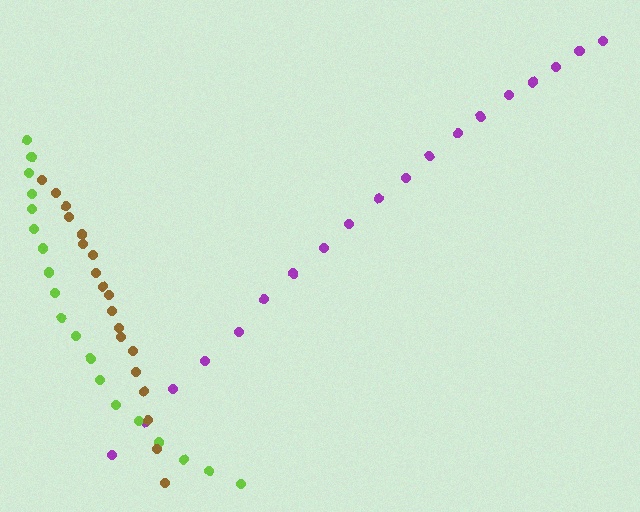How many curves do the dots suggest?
There are 3 distinct paths.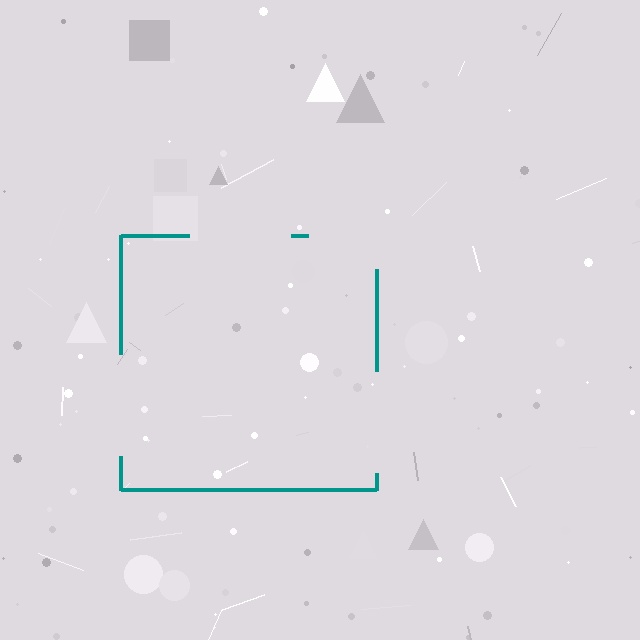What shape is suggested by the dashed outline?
The dashed outline suggests a square.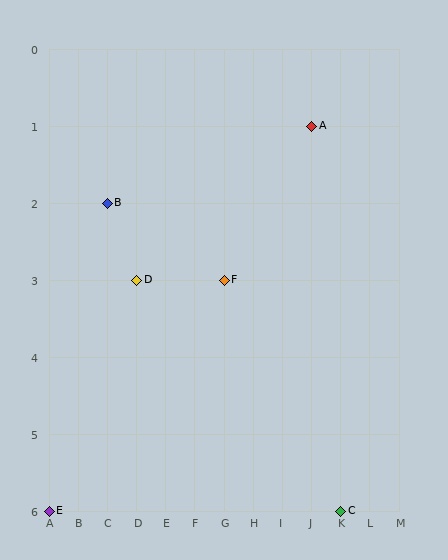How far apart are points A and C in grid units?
Points A and C are 1 column and 5 rows apart (about 5.1 grid units diagonally).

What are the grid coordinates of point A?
Point A is at grid coordinates (J, 1).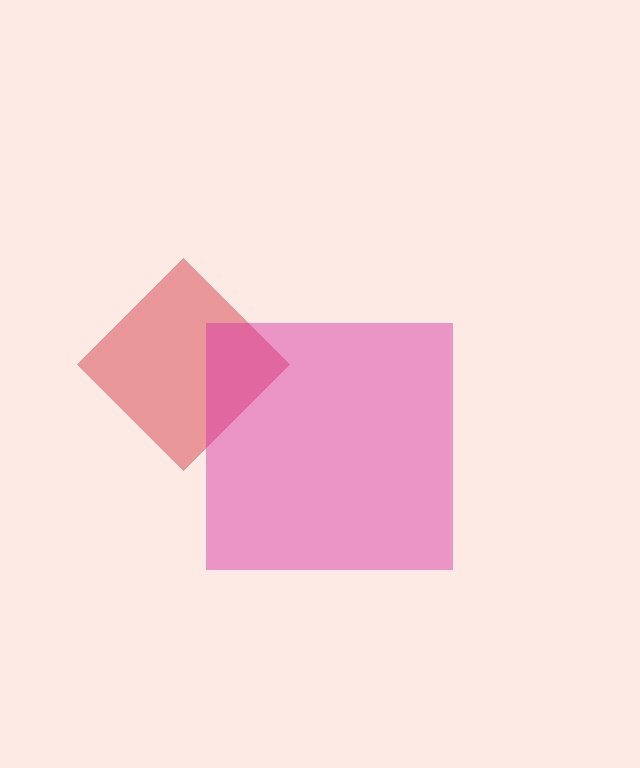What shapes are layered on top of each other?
The layered shapes are: a red diamond, a magenta square.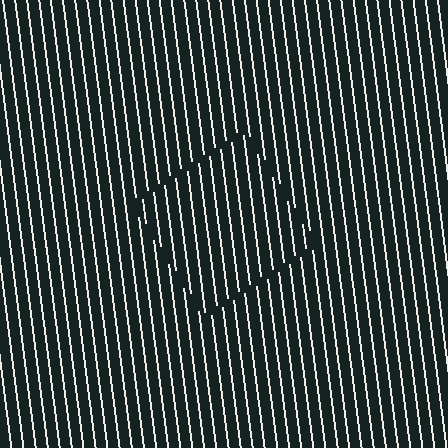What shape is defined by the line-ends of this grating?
An illusory square. The interior of the shape contains the same grating, shifted by half a period — the contour is defined by the phase discontinuity where line-ends from the inner and outer gratings abut.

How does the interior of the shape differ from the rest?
The interior of the shape contains the same grating, shifted by half a period — the contour is defined by the phase discontinuity where line-ends from the inner and outer gratings abut.